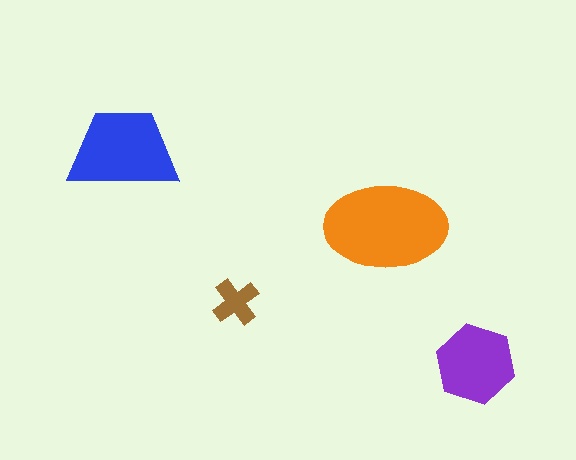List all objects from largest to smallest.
The orange ellipse, the blue trapezoid, the purple hexagon, the brown cross.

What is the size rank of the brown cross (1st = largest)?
4th.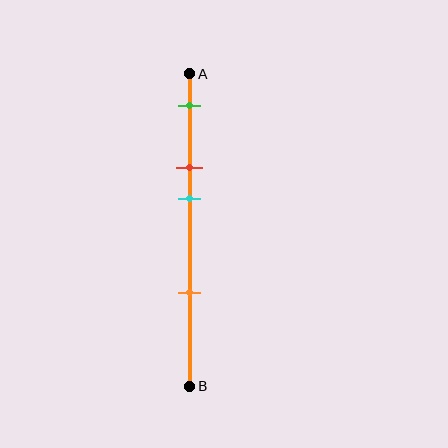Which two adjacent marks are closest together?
The red and cyan marks are the closest adjacent pair.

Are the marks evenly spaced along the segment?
No, the marks are not evenly spaced.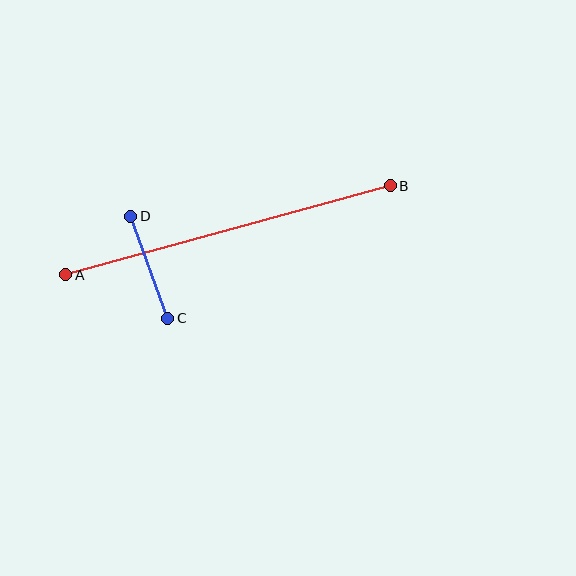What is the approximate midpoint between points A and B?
The midpoint is at approximately (228, 230) pixels.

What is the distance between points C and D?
The distance is approximately 109 pixels.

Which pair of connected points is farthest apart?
Points A and B are farthest apart.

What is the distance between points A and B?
The distance is approximately 336 pixels.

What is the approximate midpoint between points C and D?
The midpoint is at approximately (149, 267) pixels.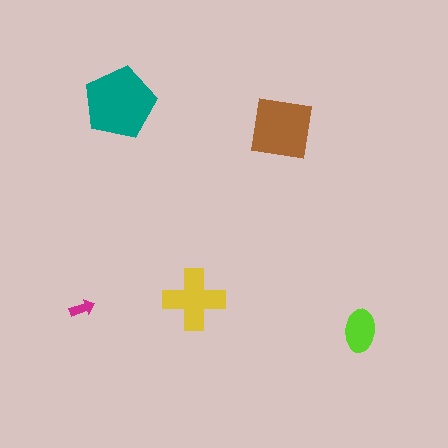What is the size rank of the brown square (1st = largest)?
2nd.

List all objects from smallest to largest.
The magenta arrow, the lime ellipse, the yellow cross, the brown square, the teal pentagon.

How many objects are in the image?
There are 5 objects in the image.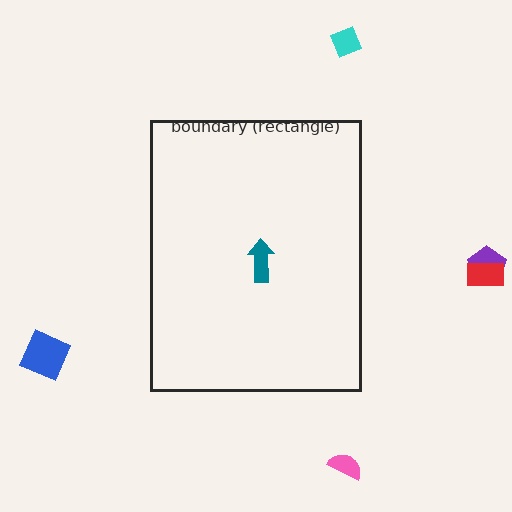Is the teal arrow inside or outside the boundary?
Inside.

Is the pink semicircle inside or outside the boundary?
Outside.